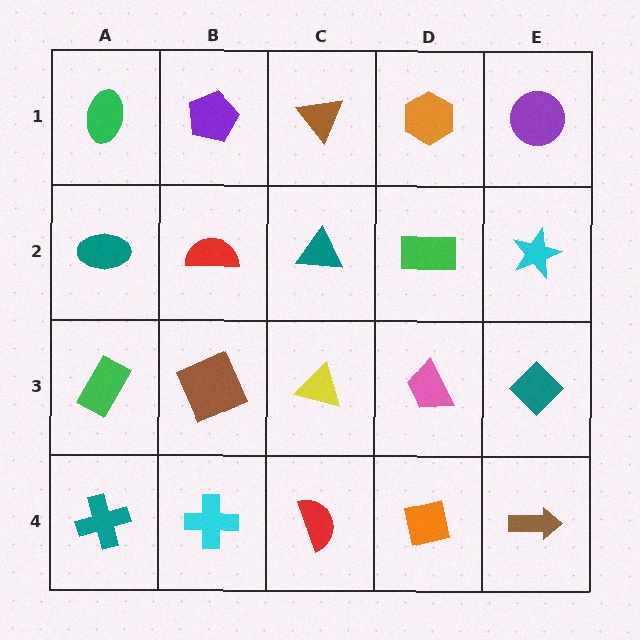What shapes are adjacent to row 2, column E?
A purple circle (row 1, column E), a teal diamond (row 3, column E), a green rectangle (row 2, column D).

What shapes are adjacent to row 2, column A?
A green ellipse (row 1, column A), a green rectangle (row 3, column A), a red semicircle (row 2, column B).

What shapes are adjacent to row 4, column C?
A yellow triangle (row 3, column C), a cyan cross (row 4, column B), an orange square (row 4, column D).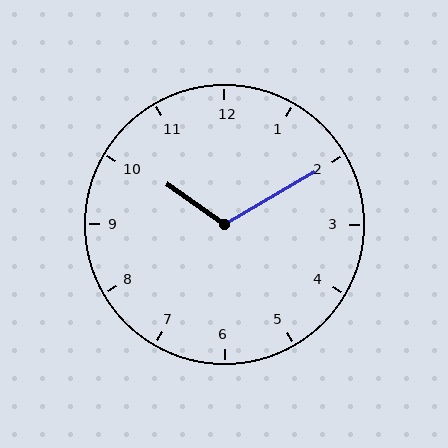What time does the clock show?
10:10.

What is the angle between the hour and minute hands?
Approximately 115 degrees.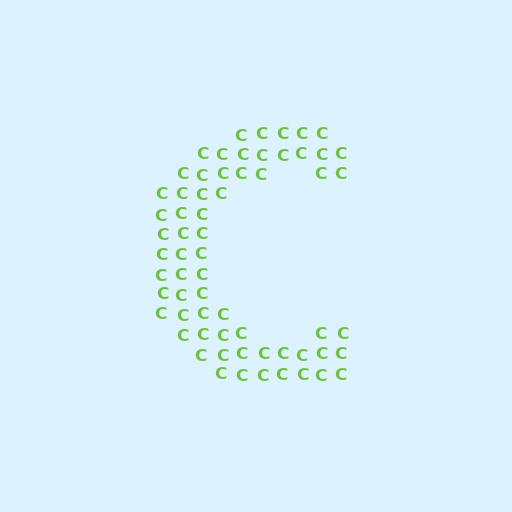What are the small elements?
The small elements are letter C's.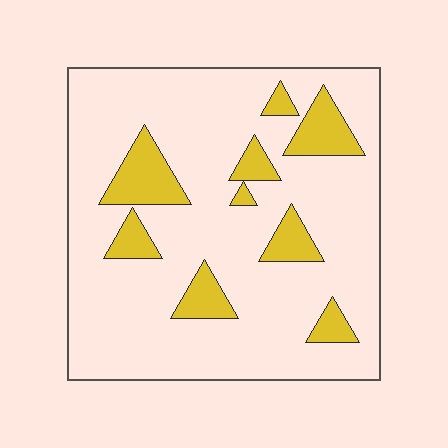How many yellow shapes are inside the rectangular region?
9.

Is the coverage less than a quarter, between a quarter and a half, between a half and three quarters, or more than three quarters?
Less than a quarter.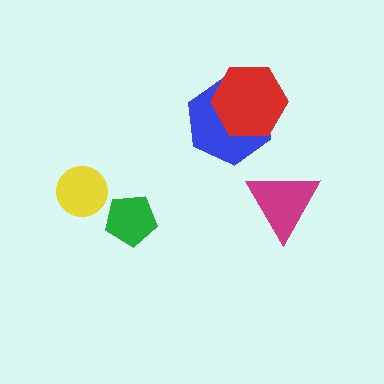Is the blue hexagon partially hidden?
Yes, it is partially covered by another shape.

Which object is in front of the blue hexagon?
The red hexagon is in front of the blue hexagon.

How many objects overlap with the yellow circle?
0 objects overlap with the yellow circle.